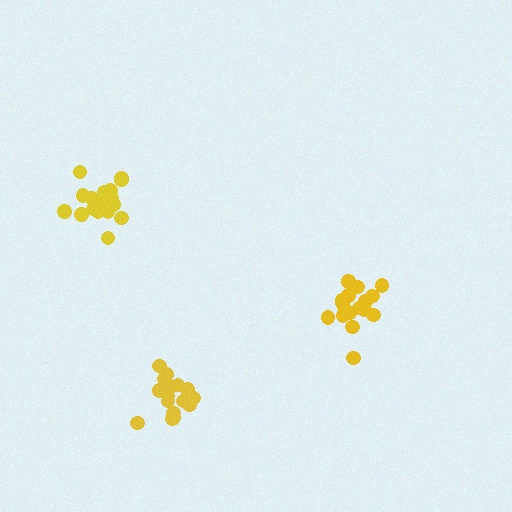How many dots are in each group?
Group 1: 18 dots, Group 2: 20 dots, Group 3: 16 dots (54 total).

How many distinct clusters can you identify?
There are 3 distinct clusters.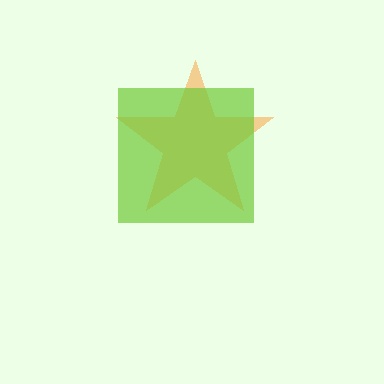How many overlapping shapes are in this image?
There are 2 overlapping shapes in the image.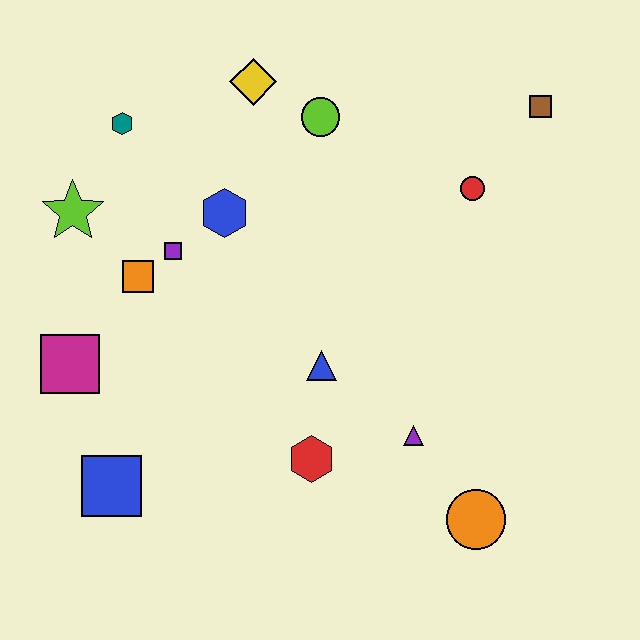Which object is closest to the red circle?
The brown square is closest to the red circle.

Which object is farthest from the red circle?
The blue square is farthest from the red circle.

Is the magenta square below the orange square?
Yes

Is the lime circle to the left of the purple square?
No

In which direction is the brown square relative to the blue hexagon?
The brown square is to the right of the blue hexagon.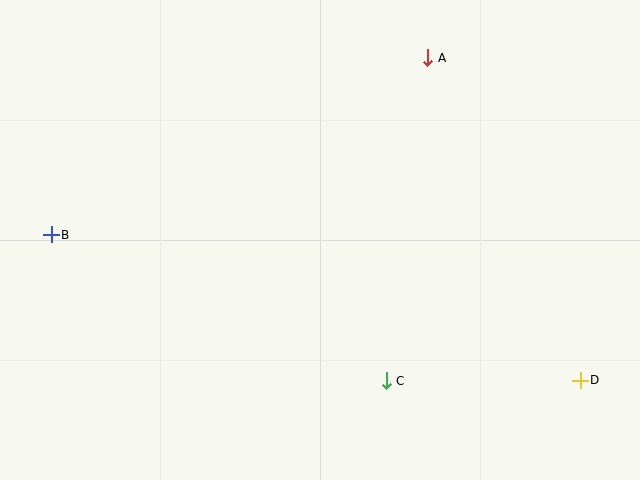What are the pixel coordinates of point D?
Point D is at (580, 380).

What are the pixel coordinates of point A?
Point A is at (428, 58).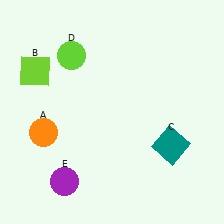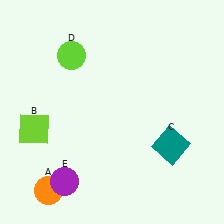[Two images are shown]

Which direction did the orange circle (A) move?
The orange circle (A) moved down.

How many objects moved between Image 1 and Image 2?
2 objects moved between the two images.